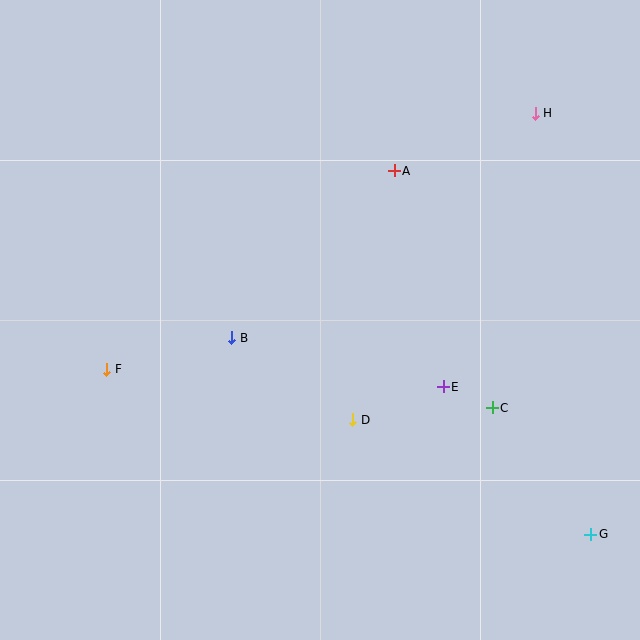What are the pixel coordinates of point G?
Point G is at (591, 534).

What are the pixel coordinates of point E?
Point E is at (443, 387).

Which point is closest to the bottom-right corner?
Point G is closest to the bottom-right corner.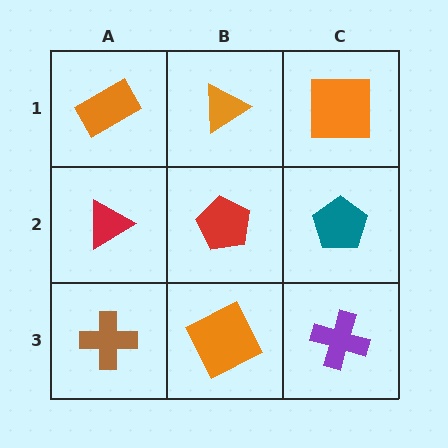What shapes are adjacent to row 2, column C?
An orange square (row 1, column C), a purple cross (row 3, column C), a red pentagon (row 2, column B).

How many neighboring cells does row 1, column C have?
2.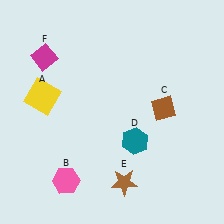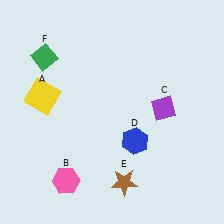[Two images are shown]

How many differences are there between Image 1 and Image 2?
There are 3 differences between the two images.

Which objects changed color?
C changed from brown to purple. D changed from teal to blue. F changed from magenta to green.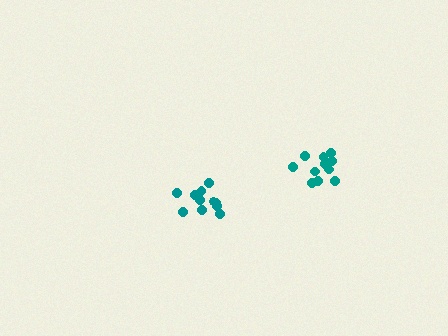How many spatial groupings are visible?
There are 2 spatial groupings.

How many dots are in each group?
Group 1: 11 dots, Group 2: 11 dots (22 total).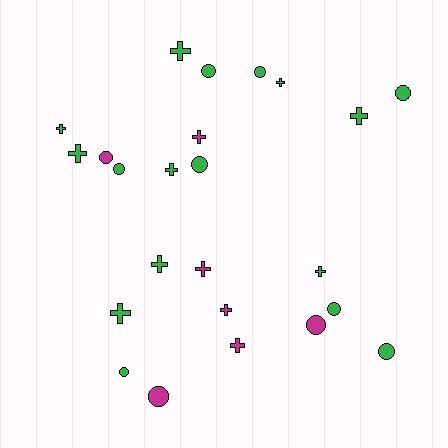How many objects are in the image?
There are 24 objects.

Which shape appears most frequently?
Cross, with 13 objects.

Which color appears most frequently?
Green, with 17 objects.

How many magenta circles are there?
There are 3 magenta circles.